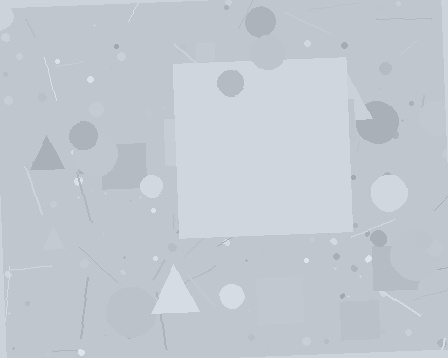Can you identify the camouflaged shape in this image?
The camouflaged shape is a square.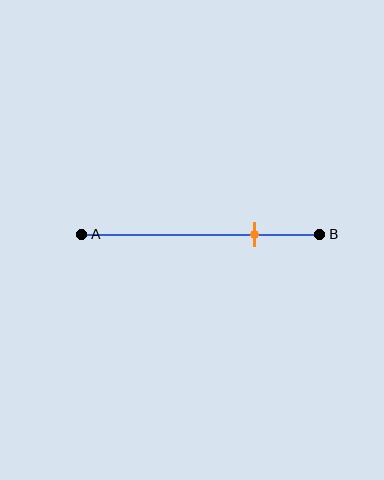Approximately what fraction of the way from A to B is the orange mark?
The orange mark is approximately 70% of the way from A to B.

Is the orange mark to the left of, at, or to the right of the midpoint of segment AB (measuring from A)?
The orange mark is to the right of the midpoint of segment AB.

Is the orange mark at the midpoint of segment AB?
No, the mark is at about 70% from A, not at the 50% midpoint.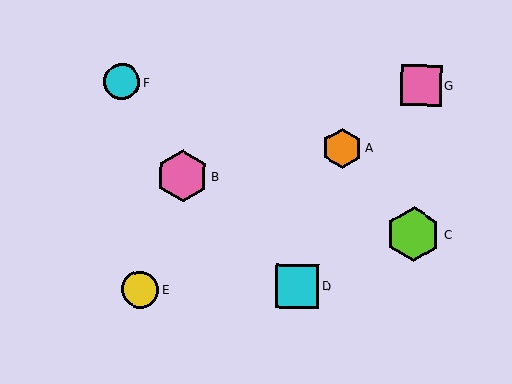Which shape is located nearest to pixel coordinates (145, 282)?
The yellow circle (labeled E) at (140, 290) is nearest to that location.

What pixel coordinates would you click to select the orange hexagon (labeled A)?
Click at (342, 148) to select the orange hexagon A.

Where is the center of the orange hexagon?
The center of the orange hexagon is at (342, 148).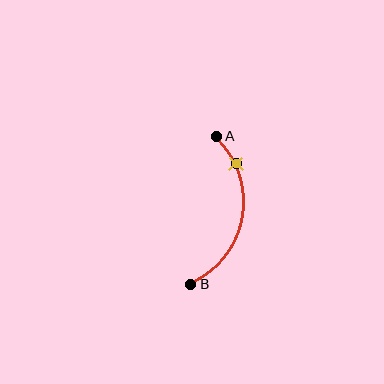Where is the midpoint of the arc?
The arc midpoint is the point on the curve farthest from the straight line joining A and B. It sits to the right of that line.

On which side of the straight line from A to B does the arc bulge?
The arc bulges to the right of the straight line connecting A and B.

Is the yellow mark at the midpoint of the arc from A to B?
No. The yellow mark lies on the arc but is closer to endpoint A. The arc midpoint would be at the point on the curve equidistant along the arc from both A and B.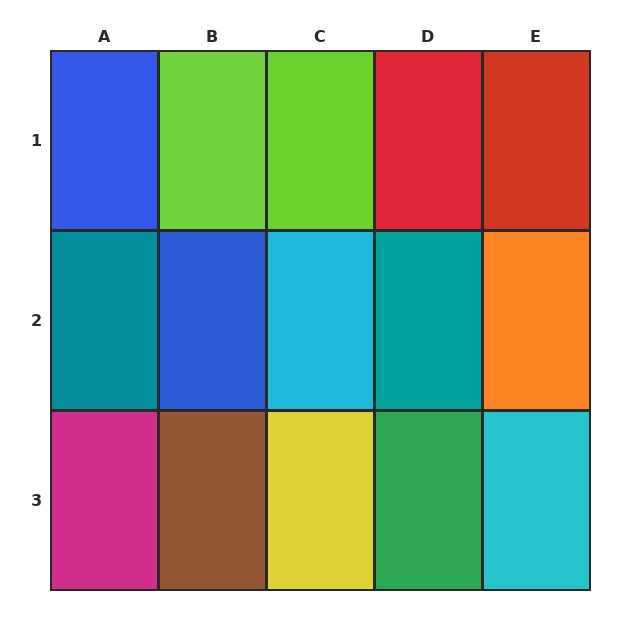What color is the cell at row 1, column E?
Red.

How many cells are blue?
2 cells are blue.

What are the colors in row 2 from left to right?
Teal, blue, cyan, teal, orange.